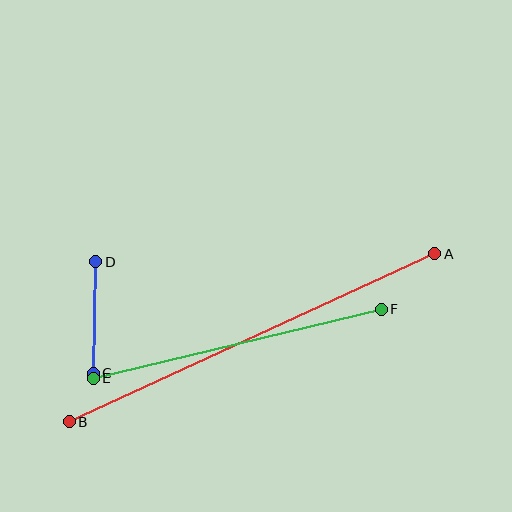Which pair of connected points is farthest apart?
Points A and B are farthest apart.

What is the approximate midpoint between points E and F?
The midpoint is at approximately (237, 344) pixels.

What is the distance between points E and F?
The distance is approximately 296 pixels.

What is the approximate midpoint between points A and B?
The midpoint is at approximately (252, 338) pixels.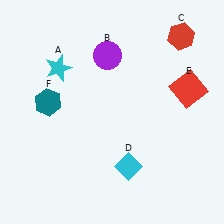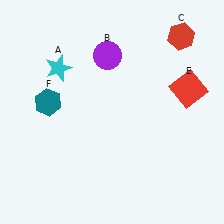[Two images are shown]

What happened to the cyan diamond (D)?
The cyan diamond (D) was removed in Image 2. It was in the bottom-right area of Image 1.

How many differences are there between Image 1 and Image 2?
There is 1 difference between the two images.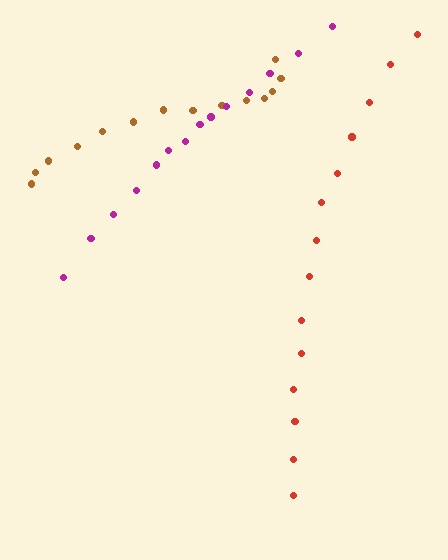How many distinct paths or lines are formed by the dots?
There are 3 distinct paths.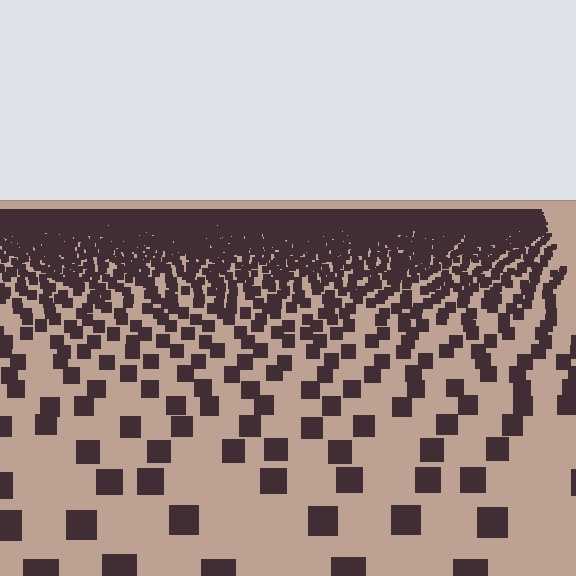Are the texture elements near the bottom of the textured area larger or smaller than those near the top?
Larger. Near the bottom, elements are closer to the viewer and appear at a bigger on-screen size.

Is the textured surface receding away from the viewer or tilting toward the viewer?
The surface is receding away from the viewer. Texture elements get smaller and denser toward the top.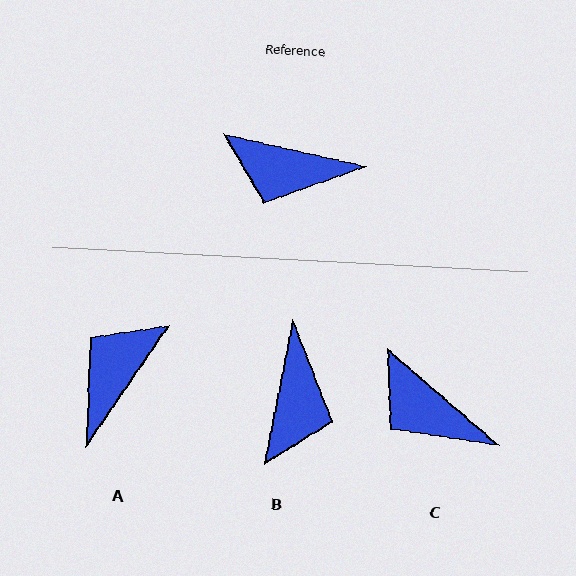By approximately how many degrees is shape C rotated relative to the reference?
Approximately 28 degrees clockwise.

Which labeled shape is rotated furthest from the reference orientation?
A, about 112 degrees away.